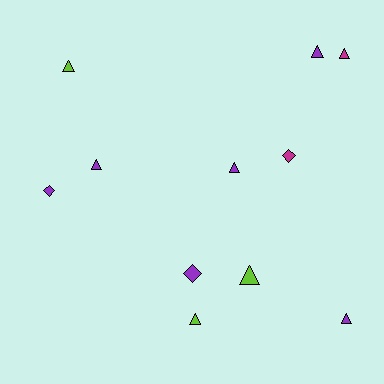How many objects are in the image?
There are 11 objects.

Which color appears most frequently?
Purple, with 6 objects.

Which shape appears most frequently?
Triangle, with 8 objects.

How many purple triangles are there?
There are 4 purple triangles.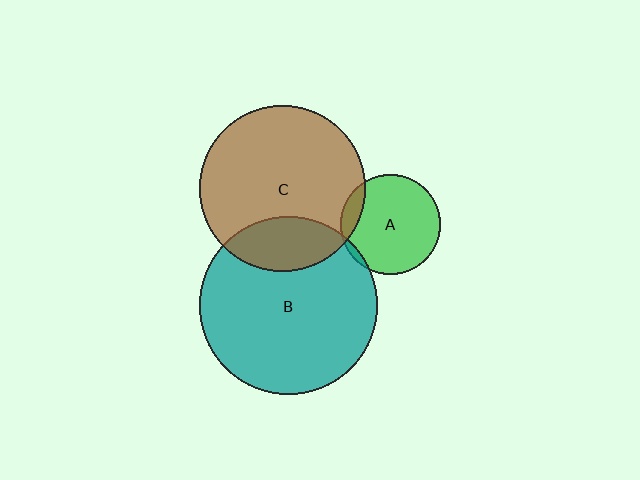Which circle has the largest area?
Circle B (teal).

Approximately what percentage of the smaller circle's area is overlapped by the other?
Approximately 5%.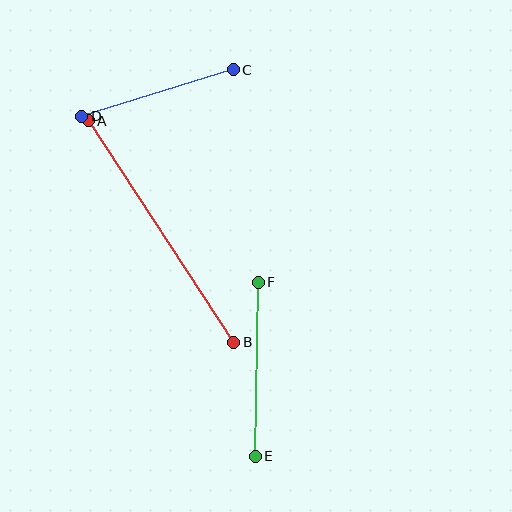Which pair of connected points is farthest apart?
Points A and B are farthest apart.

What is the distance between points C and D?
The distance is approximately 158 pixels.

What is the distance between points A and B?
The distance is approximately 265 pixels.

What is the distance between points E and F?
The distance is approximately 174 pixels.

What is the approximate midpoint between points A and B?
The midpoint is at approximately (161, 232) pixels.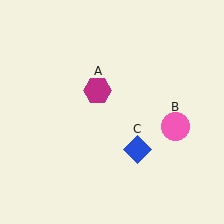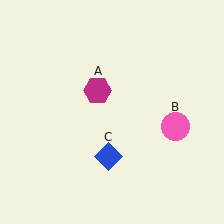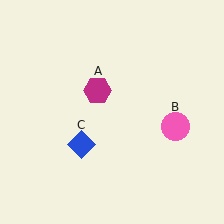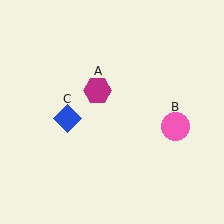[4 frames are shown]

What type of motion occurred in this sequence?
The blue diamond (object C) rotated clockwise around the center of the scene.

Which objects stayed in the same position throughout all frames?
Magenta hexagon (object A) and pink circle (object B) remained stationary.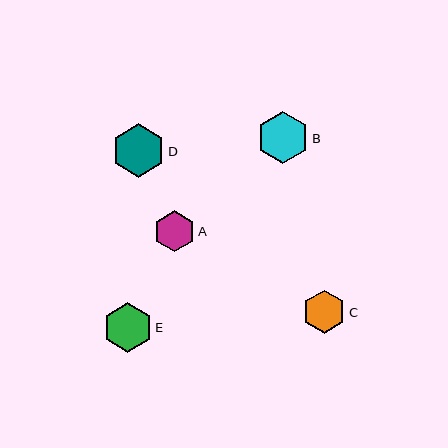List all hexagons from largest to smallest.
From largest to smallest: D, B, E, C, A.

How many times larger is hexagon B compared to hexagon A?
Hexagon B is approximately 1.3 times the size of hexagon A.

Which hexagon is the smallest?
Hexagon A is the smallest with a size of approximately 41 pixels.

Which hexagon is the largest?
Hexagon D is the largest with a size of approximately 53 pixels.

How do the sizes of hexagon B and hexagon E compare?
Hexagon B and hexagon E are approximately the same size.